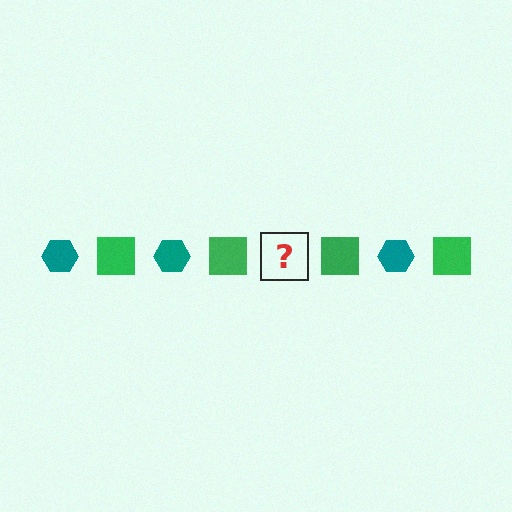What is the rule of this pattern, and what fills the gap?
The rule is that the pattern alternates between teal hexagon and green square. The gap should be filled with a teal hexagon.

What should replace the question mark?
The question mark should be replaced with a teal hexagon.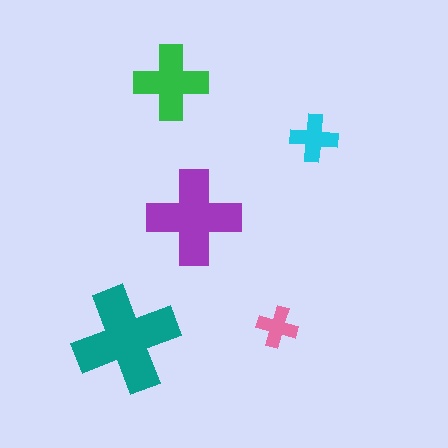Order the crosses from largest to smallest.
the teal one, the purple one, the green one, the cyan one, the pink one.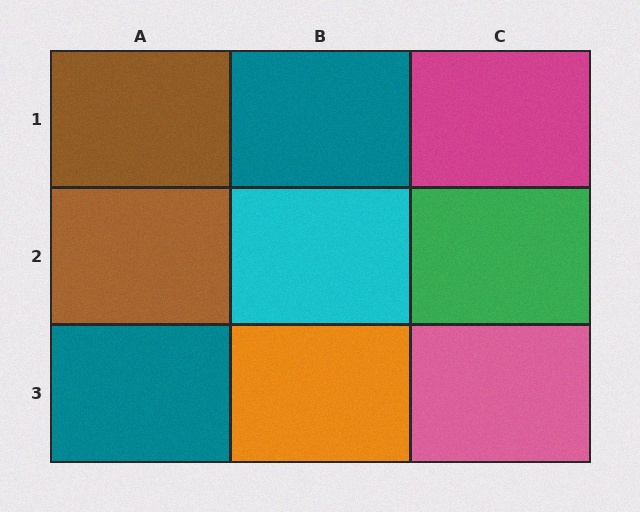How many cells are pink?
1 cell is pink.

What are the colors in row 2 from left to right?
Brown, cyan, green.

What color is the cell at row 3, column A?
Teal.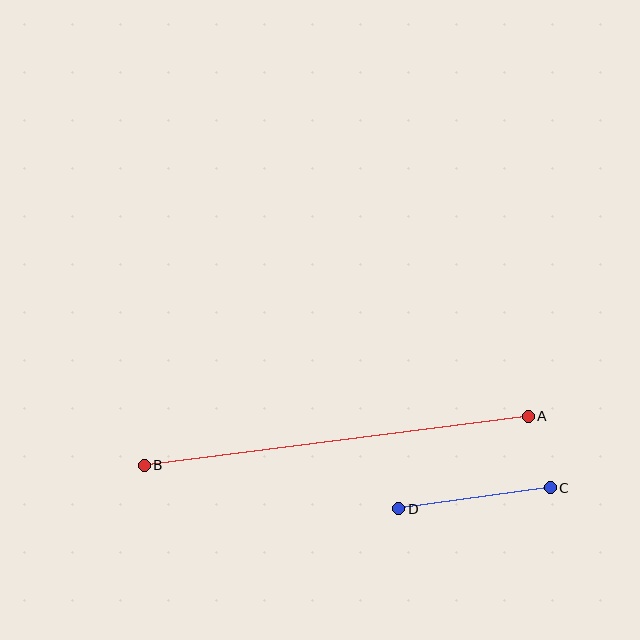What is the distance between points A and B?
The distance is approximately 387 pixels.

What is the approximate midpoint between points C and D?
The midpoint is at approximately (475, 498) pixels.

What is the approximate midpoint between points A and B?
The midpoint is at approximately (336, 441) pixels.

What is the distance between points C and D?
The distance is approximately 153 pixels.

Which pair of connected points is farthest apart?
Points A and B are farthest apart.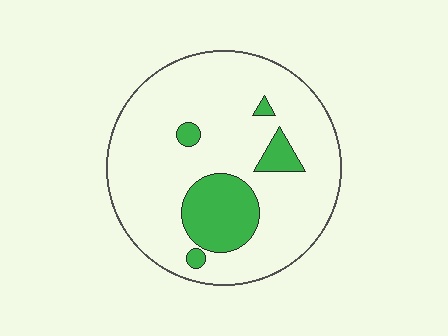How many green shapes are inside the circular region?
5.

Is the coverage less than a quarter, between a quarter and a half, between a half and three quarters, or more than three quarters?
Less than a quarter.